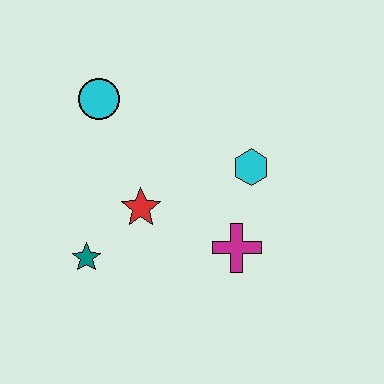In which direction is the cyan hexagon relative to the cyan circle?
The cyan hexagon is to the right of the cyan circle.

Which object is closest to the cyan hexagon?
The magenta cross is closest to the cyan hexagon.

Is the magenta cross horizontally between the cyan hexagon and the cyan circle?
Yes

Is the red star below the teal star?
No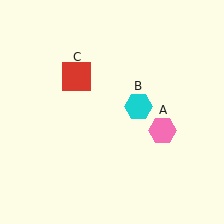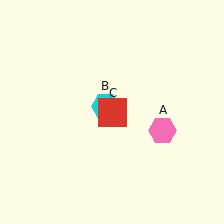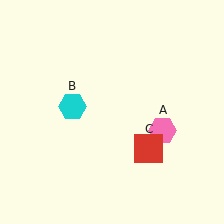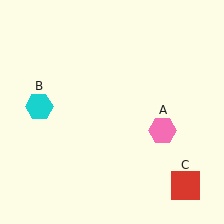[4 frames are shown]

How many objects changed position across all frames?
2 objects changed position: cyan hexagon (object B), red square (object C).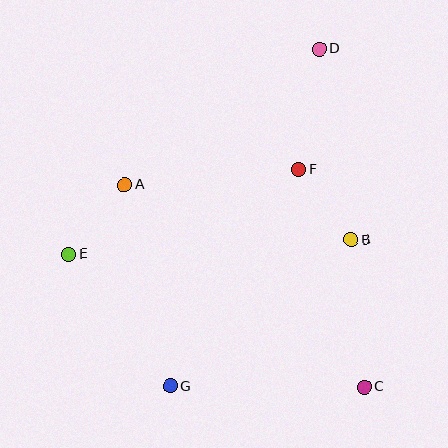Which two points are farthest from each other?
Points D and G are farthest from each other.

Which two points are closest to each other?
Points B and F are closest to each other.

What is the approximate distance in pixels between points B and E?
The distance between B and E is approximately 283 pixels.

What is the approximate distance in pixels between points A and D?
The distance between A and D is approximately 237 pixels.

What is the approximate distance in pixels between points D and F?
The distance between D and F is approximately 122 pixels.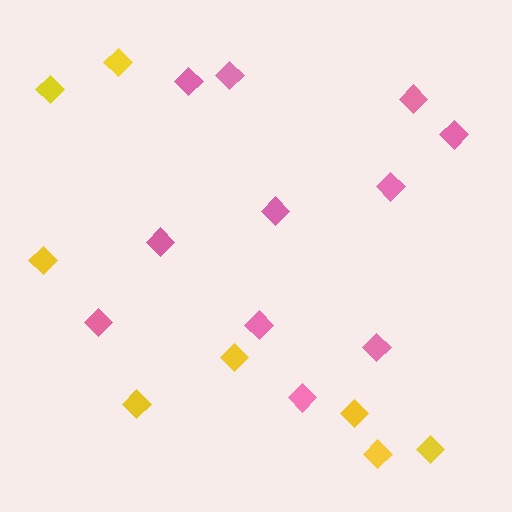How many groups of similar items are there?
There are 2 groups: one group of yellow diamonds (8) and one group of pink diamonds (11).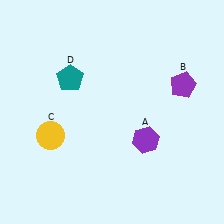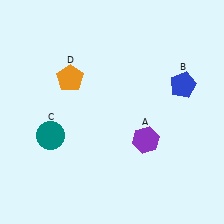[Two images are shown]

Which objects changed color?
B changed from purple to blue. C changed from yellow to teal. D changed from teal to orange.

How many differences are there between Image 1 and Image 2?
There are 3 differences between the two images.